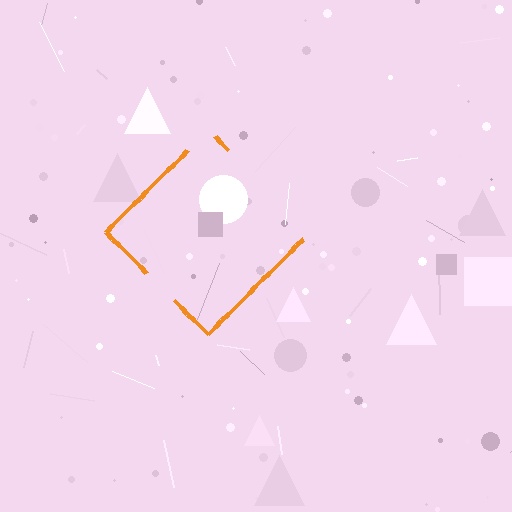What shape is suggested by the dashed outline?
The dashed outline suggests a diamond.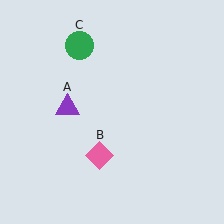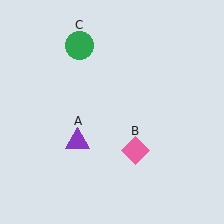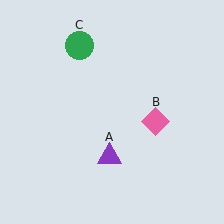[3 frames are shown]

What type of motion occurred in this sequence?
The purple triangle (object A), pink diamond (object B) rotated counterclockwise around the center of the scene.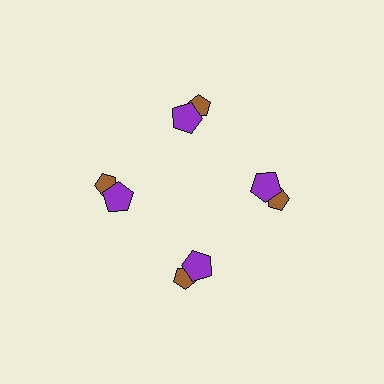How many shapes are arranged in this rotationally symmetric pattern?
There are 8 shapes, arranged in 4 groups of 2.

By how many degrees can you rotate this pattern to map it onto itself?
The pattern maps onto itself every 90 degrees of rotation.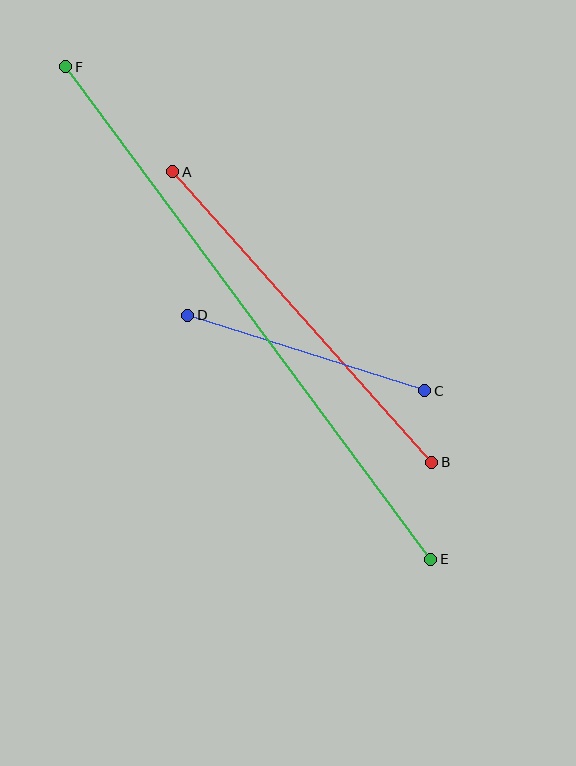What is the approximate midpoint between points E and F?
The midpoint is at approximately (248, 313) pixels.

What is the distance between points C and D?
The distance is approximately 249 pixels.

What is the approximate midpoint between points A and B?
The midpoint is at approximately (302, 317) pixels.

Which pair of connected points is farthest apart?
Points E and F are farthest apart.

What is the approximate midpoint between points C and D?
The midpoint is at approximately (306, 353) pixels.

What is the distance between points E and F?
The distance is approximately 613 pixels.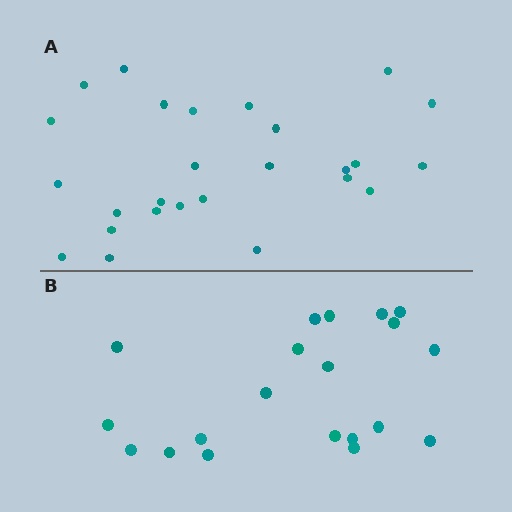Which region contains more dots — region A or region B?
Region A (the top region) has more dots.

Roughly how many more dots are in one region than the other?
Region A has about 6 more dots than region B.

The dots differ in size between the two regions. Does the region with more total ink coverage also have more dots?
No. Region B has more total ink coverage because its dots are larger, but region A actually contains more individual dots. Total area can be misleading — the number of items is what matters here.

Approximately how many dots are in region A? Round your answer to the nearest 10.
About 30 dots. (The exact count is 26, which rounds to 30.)